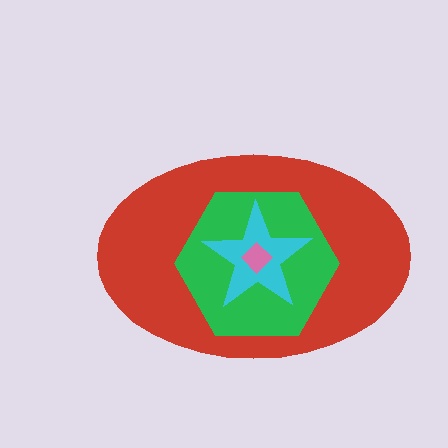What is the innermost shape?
The pink diamond.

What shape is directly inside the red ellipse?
The green hexagon.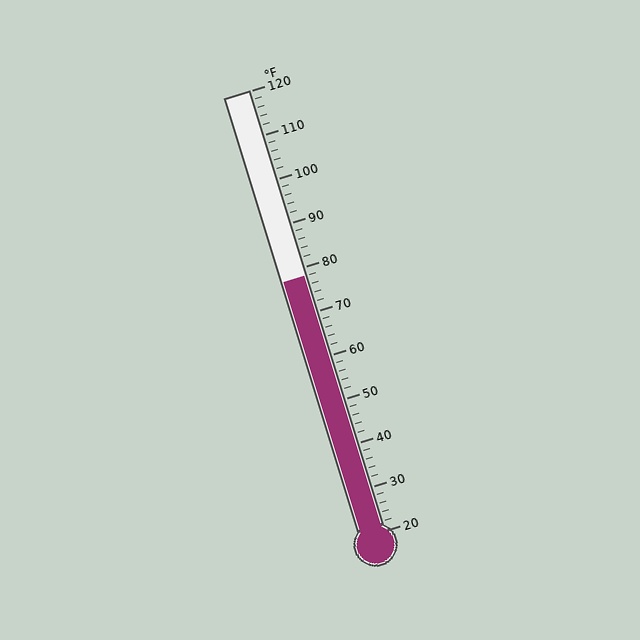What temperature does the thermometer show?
The thermometer shows approximately 78°F.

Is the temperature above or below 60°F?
The temperature is above 60°F.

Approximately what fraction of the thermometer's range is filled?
The thermometer is filled to approximately 60% of its range.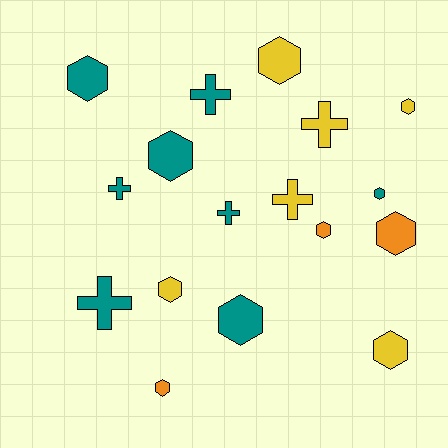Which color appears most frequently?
Teal, with 8 objects.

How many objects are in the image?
There are 17 objects.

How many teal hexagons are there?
There are 4 teal hexagons.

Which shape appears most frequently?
Hexagon, with 11 objects.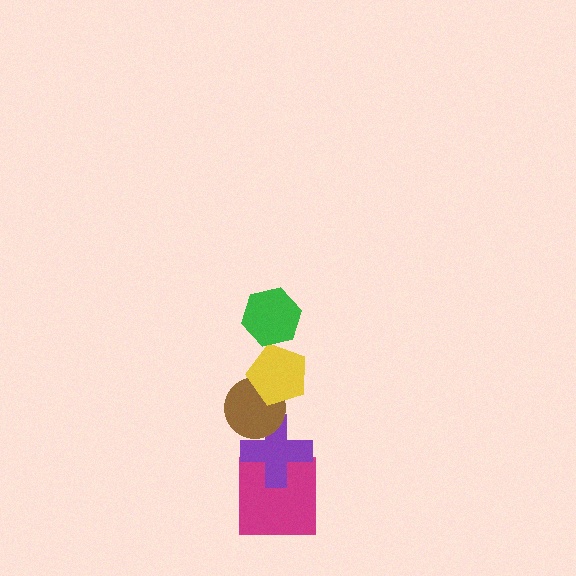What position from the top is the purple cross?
The purple cross is 4th from the top.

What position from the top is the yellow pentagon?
The yellow pentagon is 2nd from the top.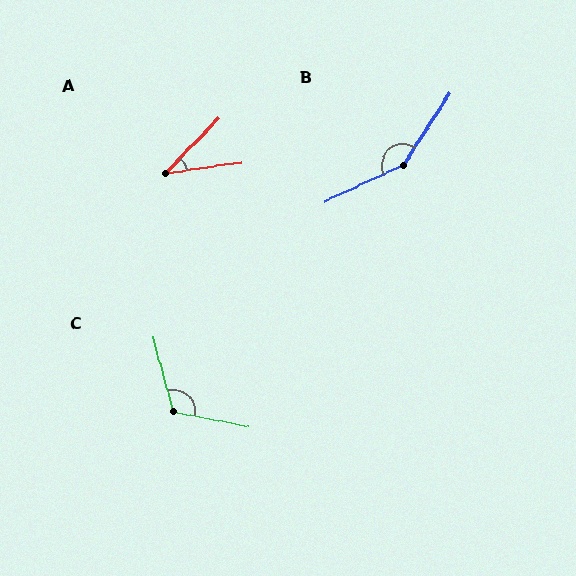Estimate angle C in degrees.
Approximately 116 degrees.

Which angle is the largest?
B, at approximately 148 degrees.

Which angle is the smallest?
A, at approximately 37 degrees.